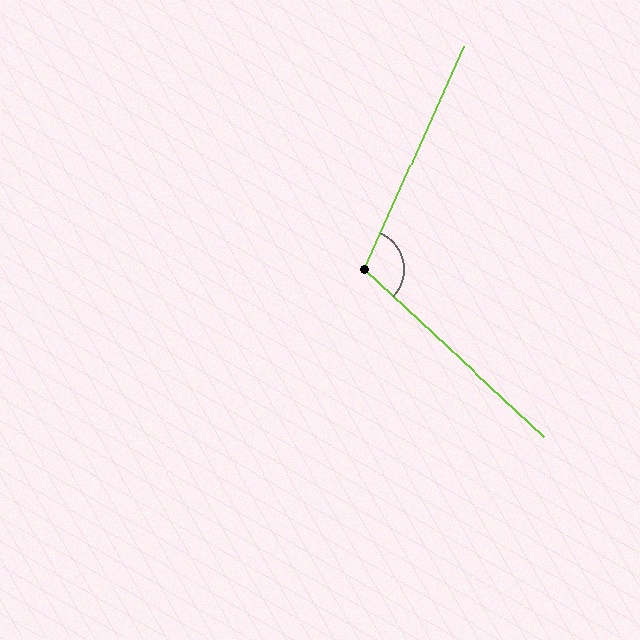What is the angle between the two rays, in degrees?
Approximately 109 degrees.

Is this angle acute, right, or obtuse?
It is obtuse.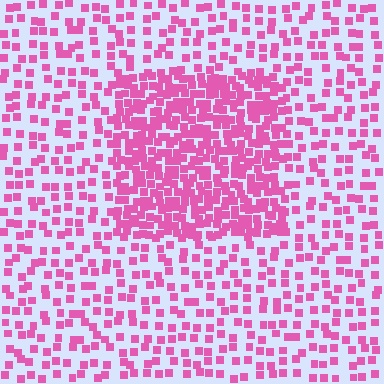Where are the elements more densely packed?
The elements are more densely packed inside the rectangle boundary.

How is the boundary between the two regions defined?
The boundary is defined by a change in element density (approximately 2.4x ratio). All elements are the same color, size, and shape.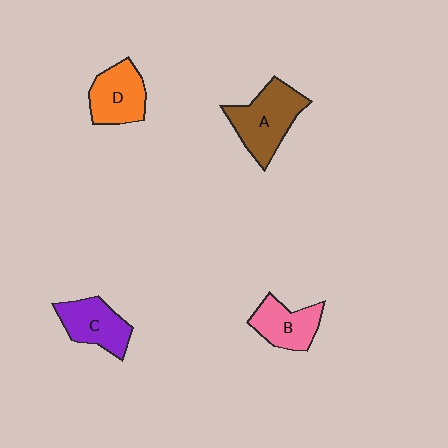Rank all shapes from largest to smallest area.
From largest to smallest: A (brown), D (orange), C (purple), B (pink).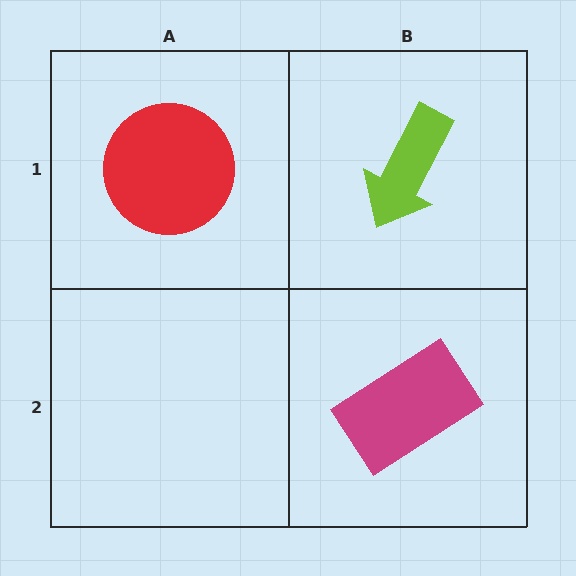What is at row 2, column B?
A magenta rectangle.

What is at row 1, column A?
A red circle.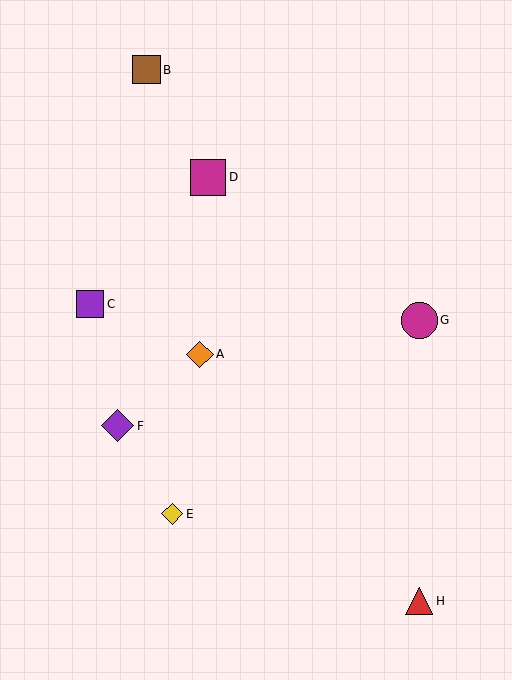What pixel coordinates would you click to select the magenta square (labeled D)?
Click at (208, 177) to select the magenta square D.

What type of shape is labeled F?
Shape F is a purple diamond.